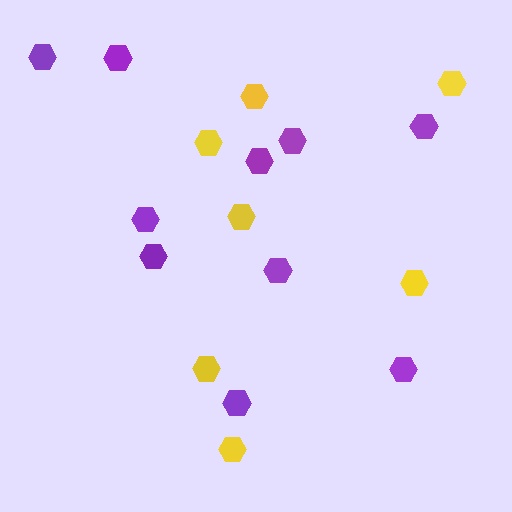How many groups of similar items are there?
There are 2 groups: one group of purple hexagons (10) and one group of yellow hexagons (7).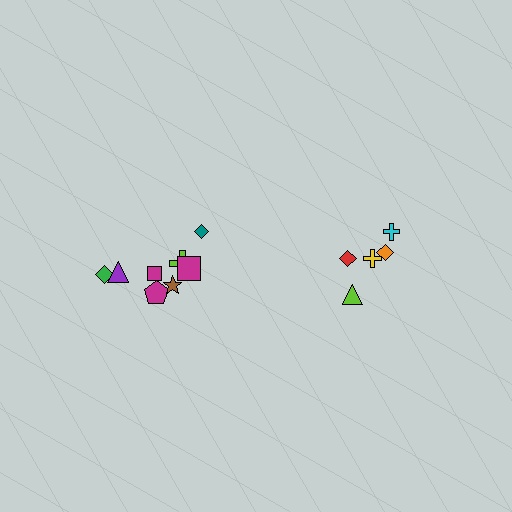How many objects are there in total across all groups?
There are 13 objects.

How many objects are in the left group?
There are 8 objects.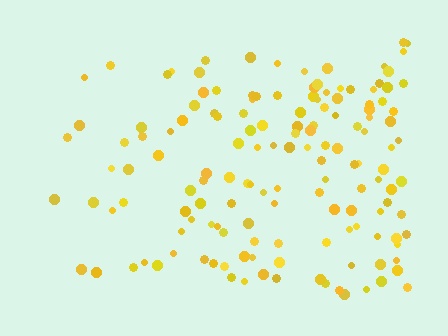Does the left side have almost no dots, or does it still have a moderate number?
Still a moderate number, just noticeably fewer than the right.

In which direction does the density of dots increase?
From left to right, with the right side densest.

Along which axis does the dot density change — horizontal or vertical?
Horizontal.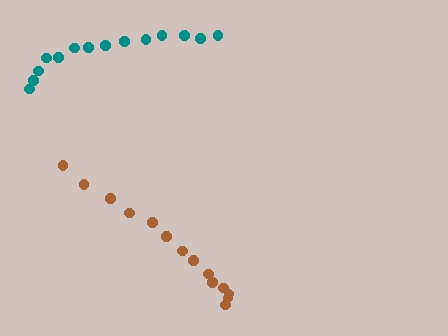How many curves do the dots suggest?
There are 2 distinct paths.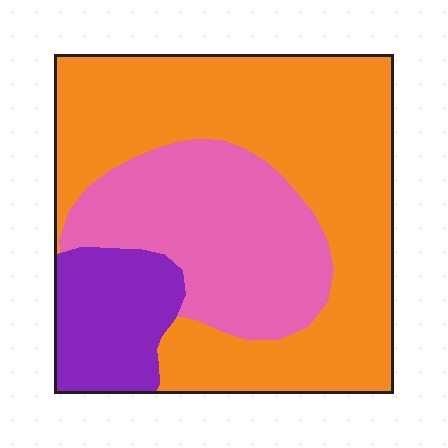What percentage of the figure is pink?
Pink takes up between a quarter and a half of the figure.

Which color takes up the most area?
Orange, at roughly 55%.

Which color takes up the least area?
Purple, at roughly 15%.